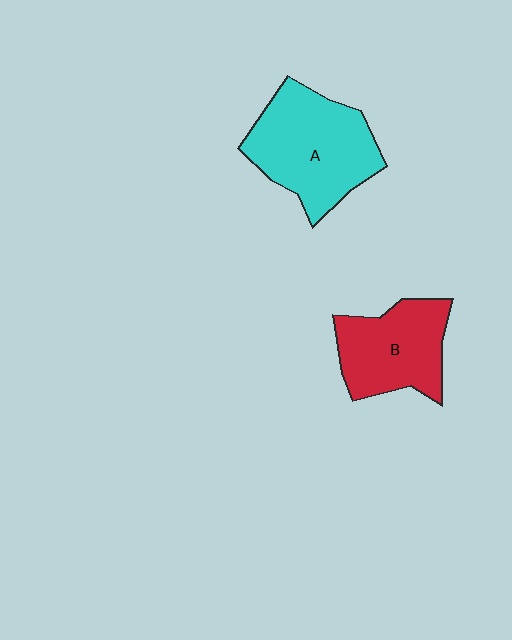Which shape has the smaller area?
Shape B (red).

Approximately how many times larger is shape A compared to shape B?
Approximately 1.3 times.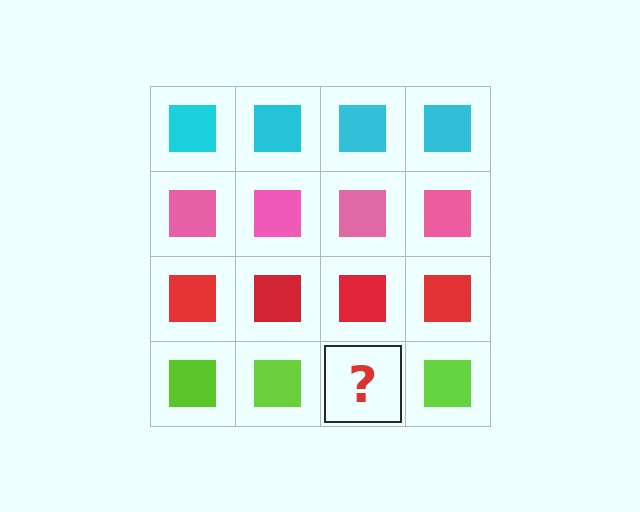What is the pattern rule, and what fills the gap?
The rule is that each row has a consistent color. The gap should be filled with a lime square.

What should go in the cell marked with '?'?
The missing cell should contain a lime square.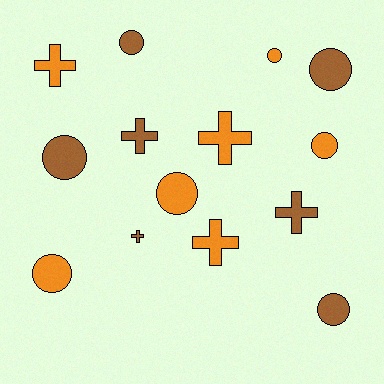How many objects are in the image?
There are 14 objects.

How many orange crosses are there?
There are 3 orange crosses.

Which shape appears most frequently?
Circle, with 8 objects.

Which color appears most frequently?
Orange, with 7 objects.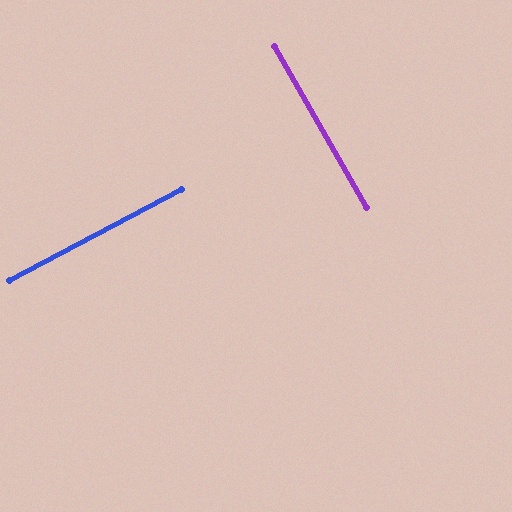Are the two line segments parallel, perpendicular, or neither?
Perpendicular — they meet at approximately 88°.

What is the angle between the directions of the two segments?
Approximately 88 degrees.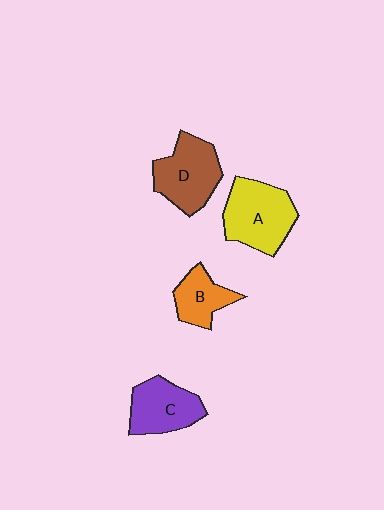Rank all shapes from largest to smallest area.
From largest to smallest: A (yellow), D (brown), C (purple), B (orange).